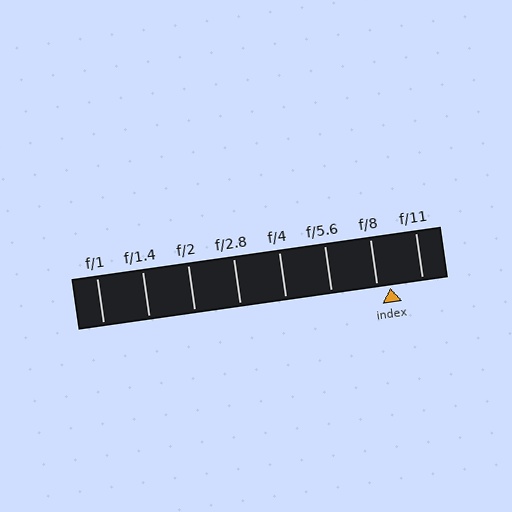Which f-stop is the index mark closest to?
The index mark is closest to f/8.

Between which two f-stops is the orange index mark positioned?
The index mark is between f/8 and f/11.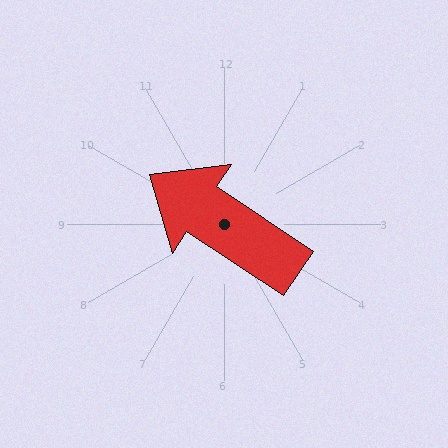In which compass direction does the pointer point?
Northwest.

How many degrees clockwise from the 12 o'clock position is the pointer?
Approximately 304 degrees.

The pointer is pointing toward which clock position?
Roughly 10 o'clock.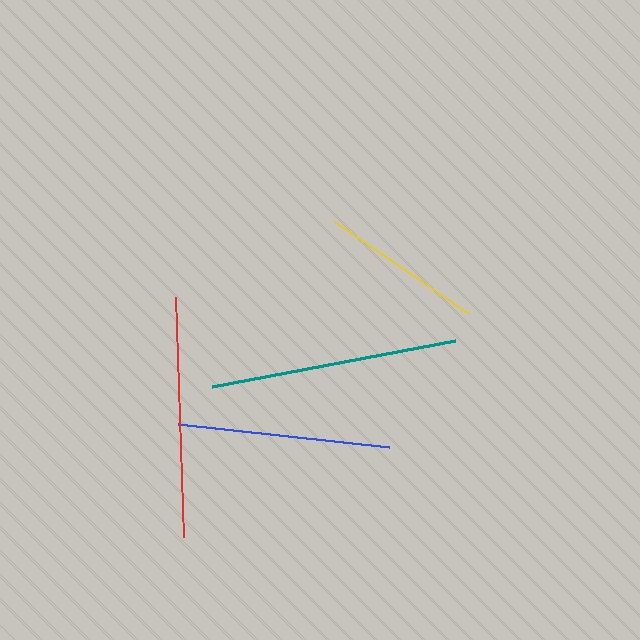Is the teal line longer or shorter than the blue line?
The teal line is longer than the blue line.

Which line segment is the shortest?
The yellow line is the shortest at approximately 163 pixels.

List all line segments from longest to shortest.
From longest to shortest: teal, red, blue, yellow.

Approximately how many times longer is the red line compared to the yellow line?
The red line is approximately 1.5 times the length of the yellow line.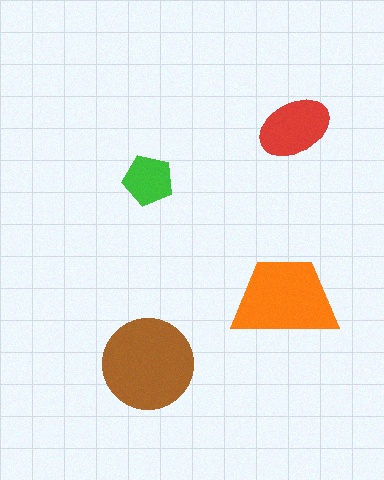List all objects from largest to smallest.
The brown circle, the orange trapezoid, the red ellipse, the green pentagon.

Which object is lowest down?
The brown circle is bottommost.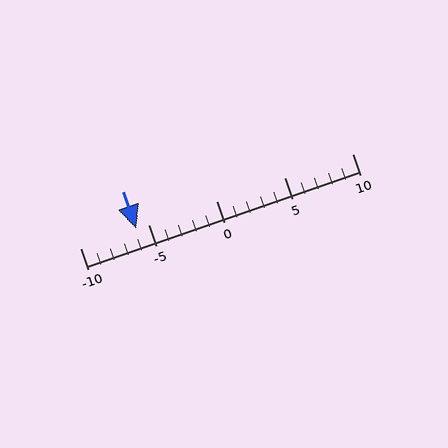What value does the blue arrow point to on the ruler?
The blue arrow points to approximately -6.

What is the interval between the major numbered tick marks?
The major tick marks are spaced 5 units apart.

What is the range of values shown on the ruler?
The ruler shows values from -10 to 10.